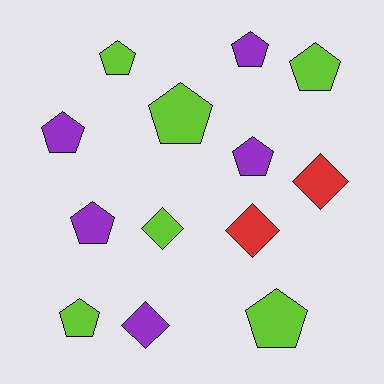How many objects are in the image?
There are 13 objects.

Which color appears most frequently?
Lime, with 6 objects.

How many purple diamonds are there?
There is 1 purple diamond.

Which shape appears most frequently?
Pentagon, with 9 objects.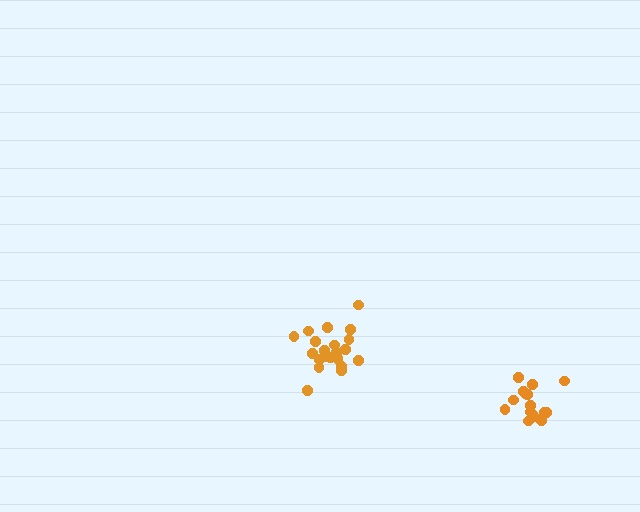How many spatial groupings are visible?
There are 2 spatial groupings.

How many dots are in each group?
Group 1: 16 dots, Group 2: 21 dots (37 total).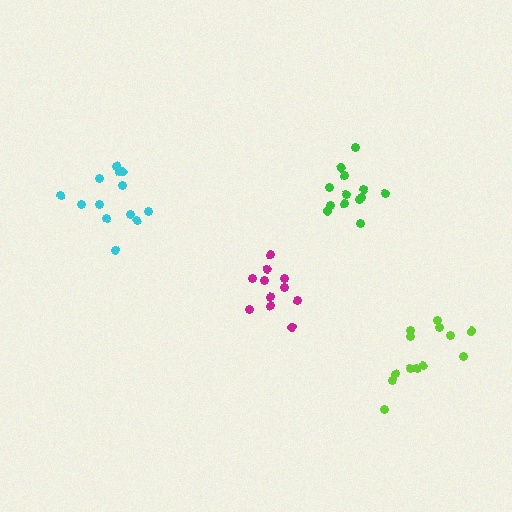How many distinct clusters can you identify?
There are 4 distinct clusters.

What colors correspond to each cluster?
The clusters are colored: green, lime, cyan, magenta.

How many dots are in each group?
Group 1: 13 dots, Group 2: 13 dots, Group 3: 13 dots, Group 4: 11 dots (50 total).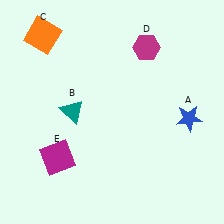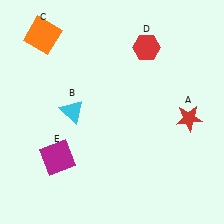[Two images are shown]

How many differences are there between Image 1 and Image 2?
There are 3 differences between the two images.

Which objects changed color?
A changed from blue to red. B changed from teal to cyan. D changed from magenta to red.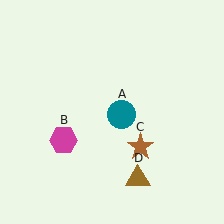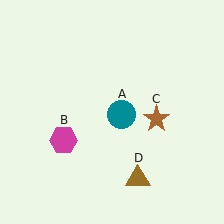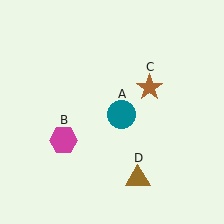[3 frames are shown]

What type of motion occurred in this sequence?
The brown star (object C) rotated counterclockwise around the center of the scene.